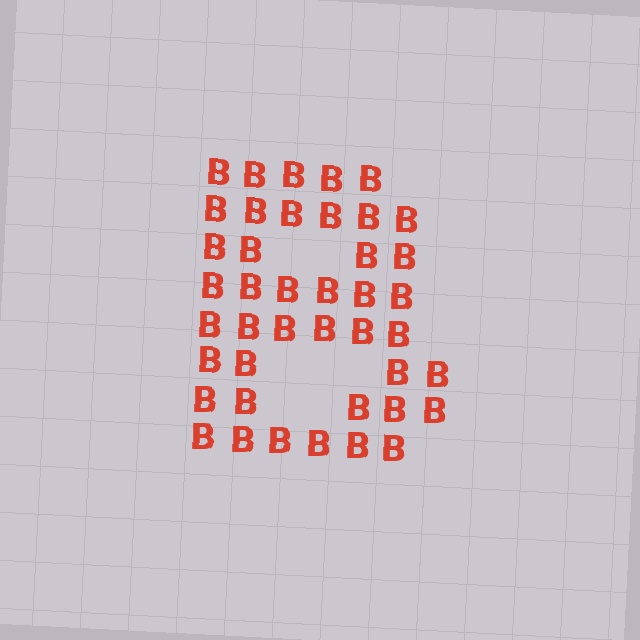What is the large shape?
The large shape is the letter B.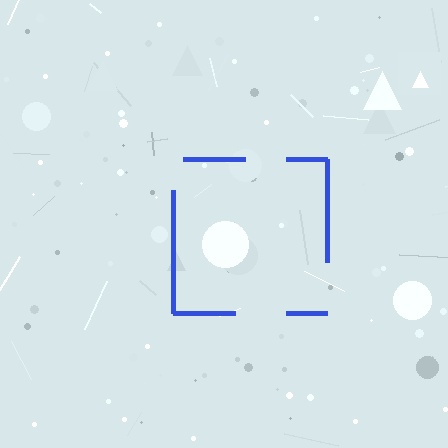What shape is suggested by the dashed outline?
The dashed outline suggests a square.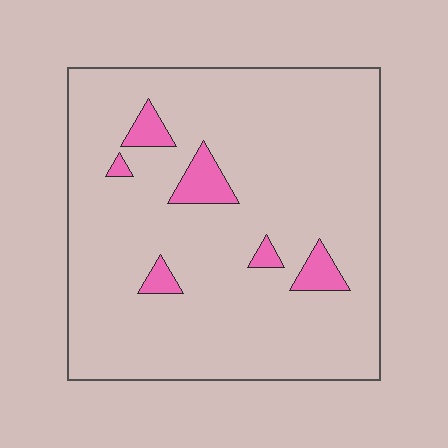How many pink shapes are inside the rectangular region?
6.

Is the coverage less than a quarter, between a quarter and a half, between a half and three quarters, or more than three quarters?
Less than a quarter.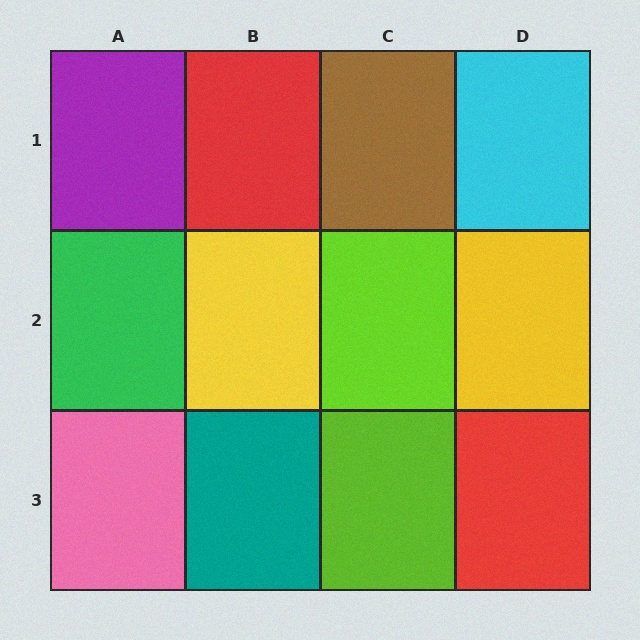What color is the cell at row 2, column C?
Lime.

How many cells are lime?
2 cells are lime.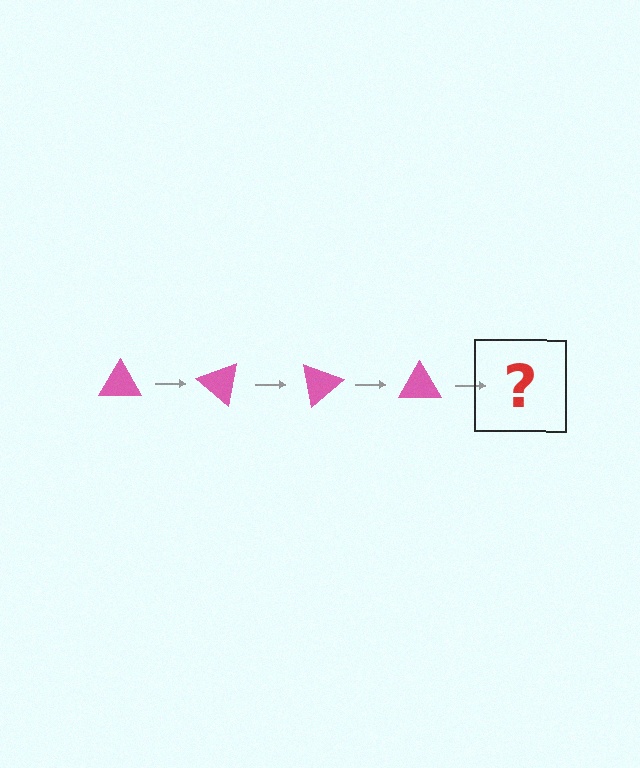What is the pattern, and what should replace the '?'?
The pattern is that the triangle rotates 40 degrees each step. The '?' should be a pink triangle rotated 160 degrees.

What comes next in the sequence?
The next element should be a pink triangle rotated 160 degrees.